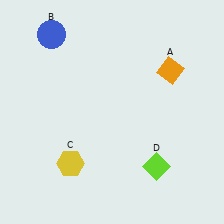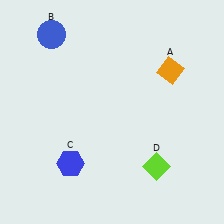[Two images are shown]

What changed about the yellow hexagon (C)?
In Image 1, C is yellow. In Image 2, it changed to blue.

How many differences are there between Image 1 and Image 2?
There is 1 difference between the two images.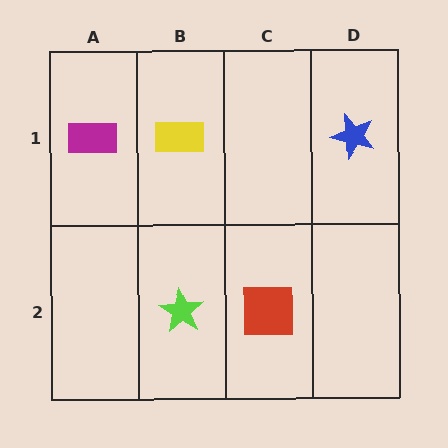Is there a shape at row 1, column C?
No, that cell is empty.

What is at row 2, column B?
A lime star.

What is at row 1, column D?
A blue star.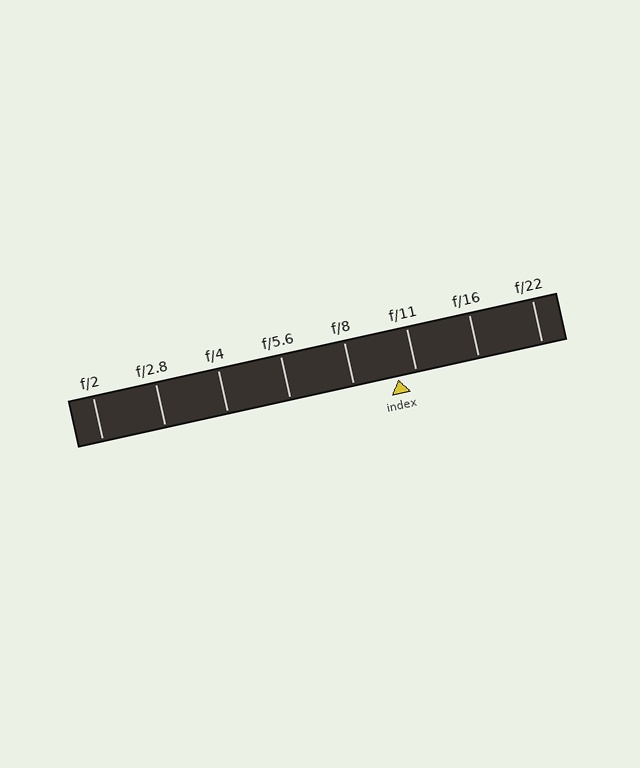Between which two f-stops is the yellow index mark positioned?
The index mark is between f/8 and f/11.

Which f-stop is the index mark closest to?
The index mark is closest to f/11.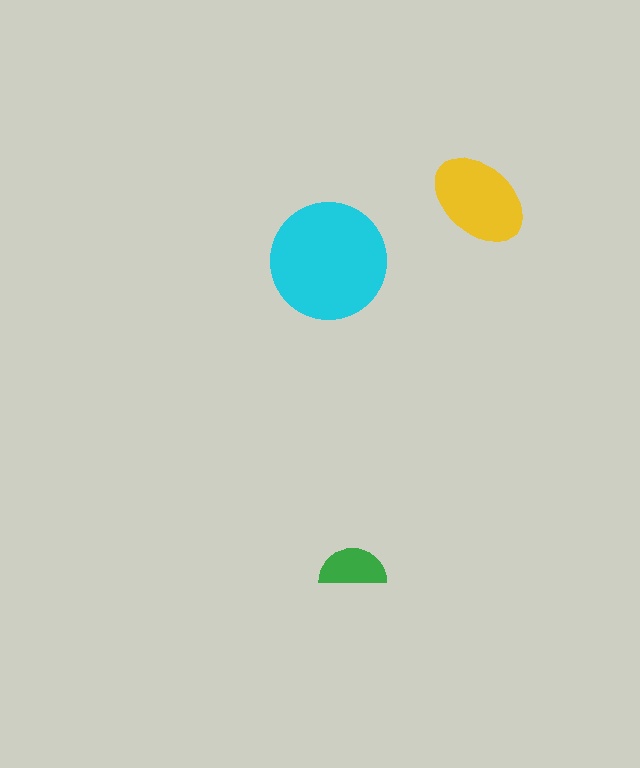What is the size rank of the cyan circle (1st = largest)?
1st.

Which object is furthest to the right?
The yellow ellipse is rightmost.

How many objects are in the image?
There are 3 objects in the image.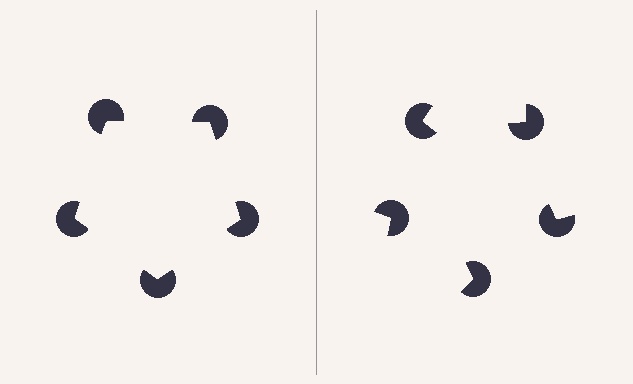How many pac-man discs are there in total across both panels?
10 — 5 on each side.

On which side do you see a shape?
An illusory pentagon appears on the left side. On the right side the wedge cuts are rotated, so no coherent shape forms.